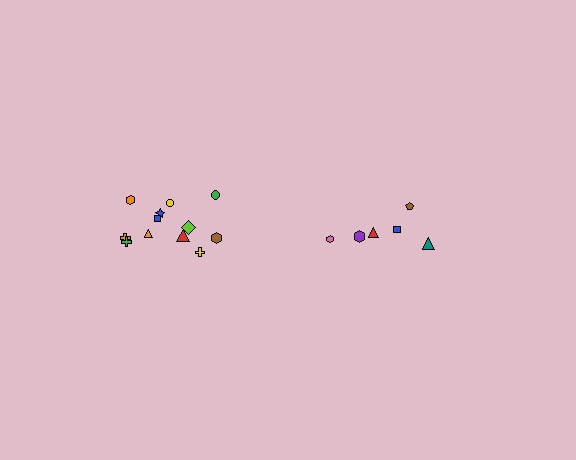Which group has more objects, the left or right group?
The left group.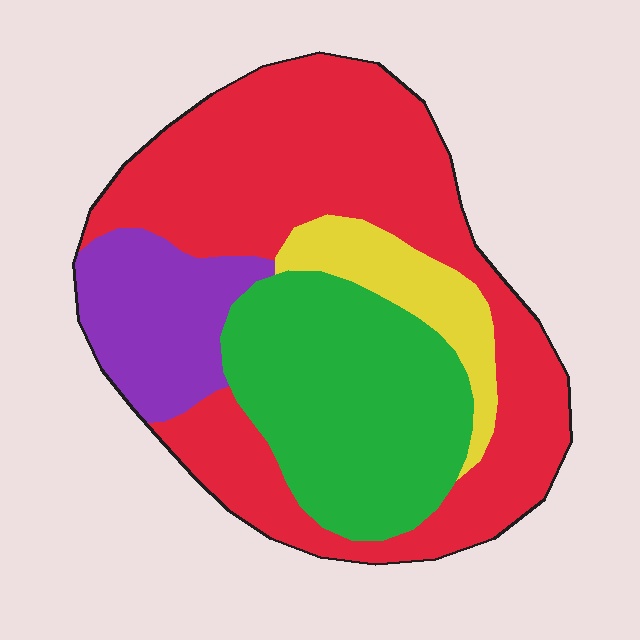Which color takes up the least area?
Yellow, at roughly 10%.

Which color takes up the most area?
Red, at roughly 50%.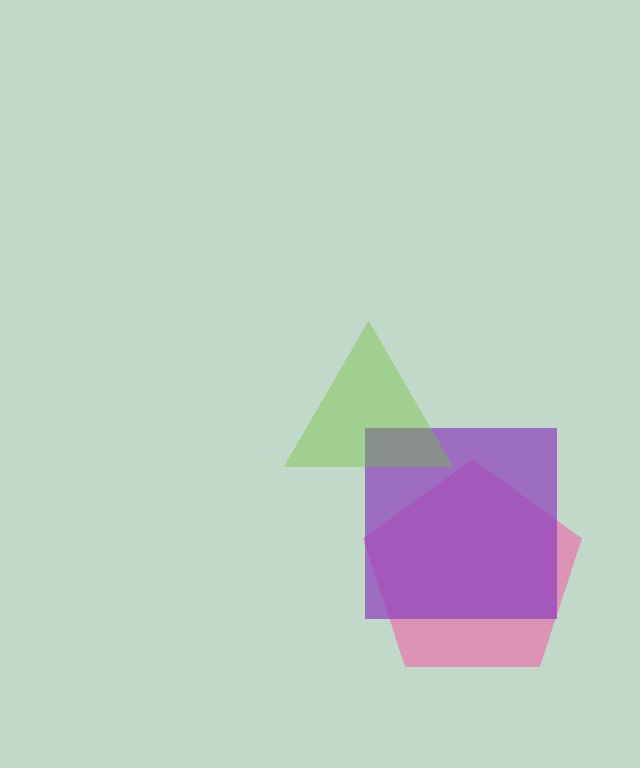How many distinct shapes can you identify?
There are 3 distinct shapes: a pink pentagon, a purple square, a lime triangle.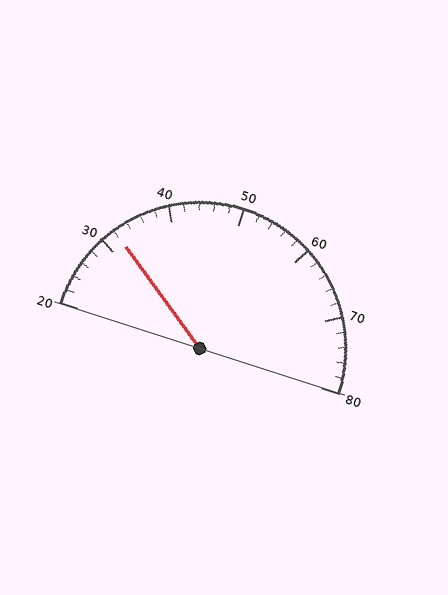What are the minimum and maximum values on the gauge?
The gauge ranges from 20 to 80.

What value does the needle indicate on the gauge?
The needle indicates approximately 32.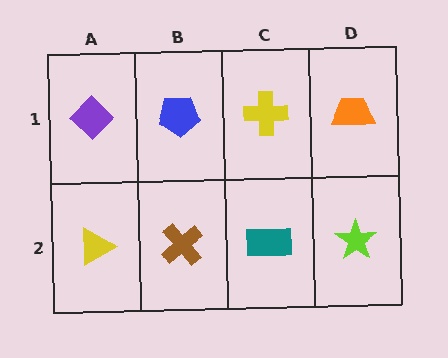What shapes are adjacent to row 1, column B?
A brown cross (row 2, column B), a purple diamond (row 1, column A), a yellow cross (row 1, column C).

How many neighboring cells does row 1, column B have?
3.